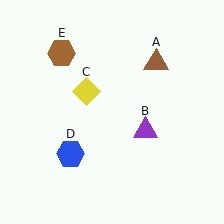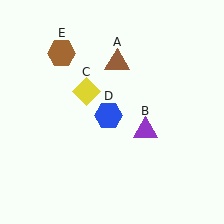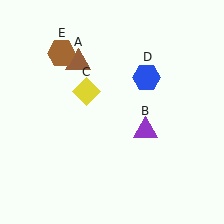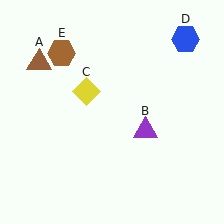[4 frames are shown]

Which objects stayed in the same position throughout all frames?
Purple triangle (object B) and yellow diamond (object C) and brown hexagon (object E) remained stationary.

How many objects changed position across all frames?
2 objects changed position: brown triangle (object A), blue hexagon (object D).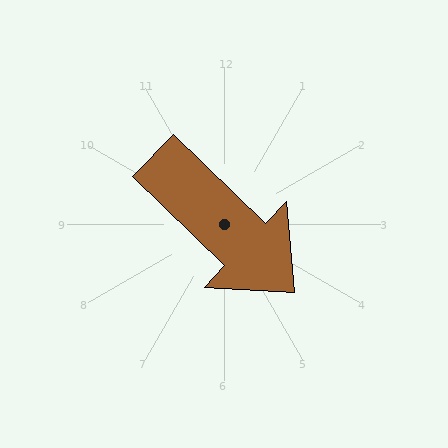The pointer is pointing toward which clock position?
Roughly 4 o'clock.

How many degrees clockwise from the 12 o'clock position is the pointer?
Approximately 134 degrees.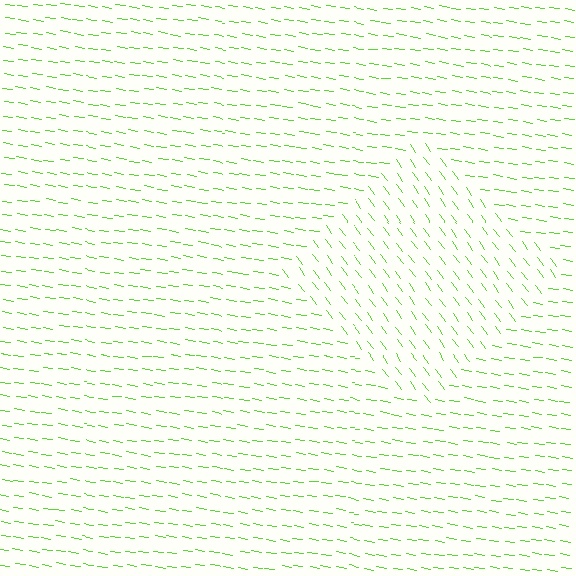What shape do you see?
I see a diamond.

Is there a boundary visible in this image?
Yes, there is a texture boundary formed by a change in line orientation.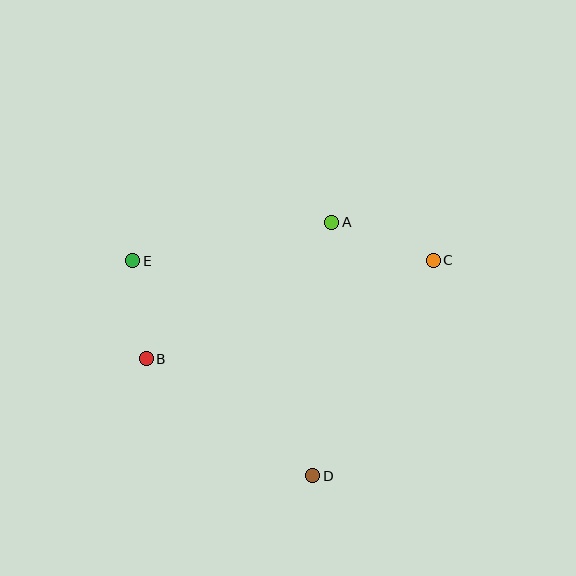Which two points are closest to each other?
Points B and E are closest to each other.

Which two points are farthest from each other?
Points B and C are farthest from each other.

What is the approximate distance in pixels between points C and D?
The distance between C and D is approximately 247 pixels.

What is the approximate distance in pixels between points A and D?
The distance between A and D is approximately 254 pixels.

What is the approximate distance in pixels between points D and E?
The distance between D and E is approximately 280 pixels.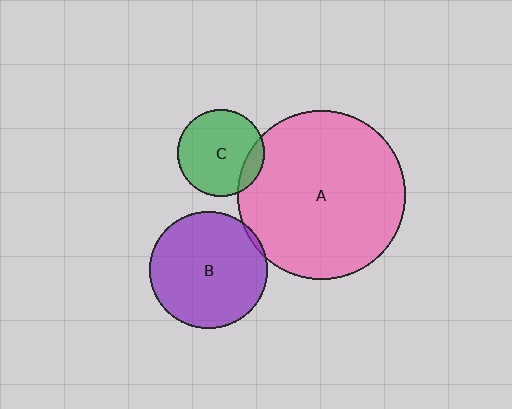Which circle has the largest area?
Circle A (pink).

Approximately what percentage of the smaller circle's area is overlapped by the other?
Approximately 15%.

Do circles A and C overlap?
Yes.